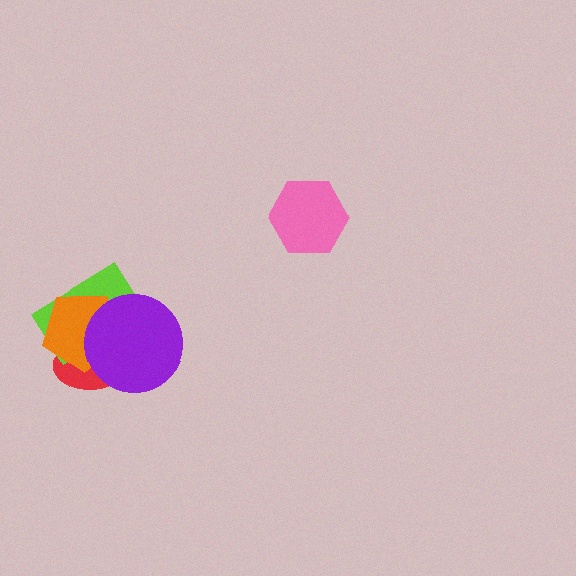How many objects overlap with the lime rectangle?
3 objects overlap with the lime rectangle.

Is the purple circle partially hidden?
No, no other shape covers it.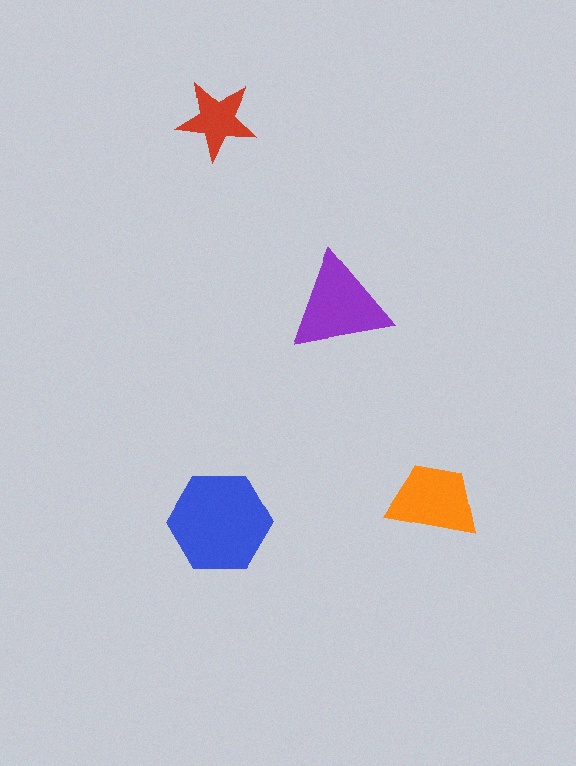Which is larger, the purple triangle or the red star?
The purple triangle.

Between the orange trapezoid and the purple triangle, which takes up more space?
The purple triangle.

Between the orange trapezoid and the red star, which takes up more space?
The orange trapezoid.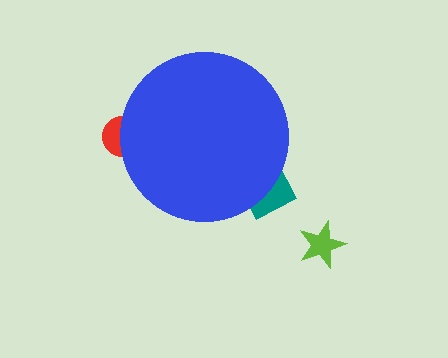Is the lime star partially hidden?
No, the lime star is fully visible.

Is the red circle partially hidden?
Yes, the red circle is partially hidden behind the blue circle.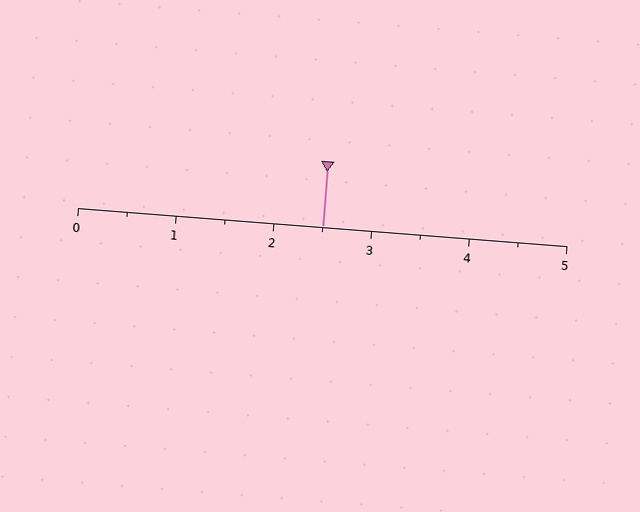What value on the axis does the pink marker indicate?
The marker indicates approximately 2.5.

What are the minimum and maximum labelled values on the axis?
The axis runs from 0 to 5.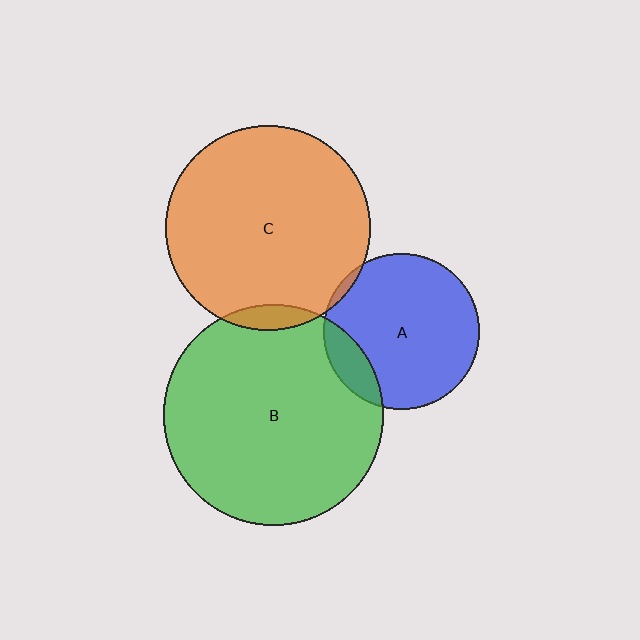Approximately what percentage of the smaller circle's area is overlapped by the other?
Approximately 5%.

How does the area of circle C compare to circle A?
Approximately 1.7 times.